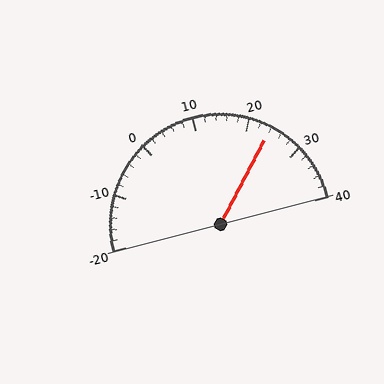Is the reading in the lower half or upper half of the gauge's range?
The reading is in the upper half of the range (-20 to 40).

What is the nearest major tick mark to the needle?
The nearest major tick mark is 20.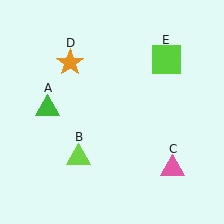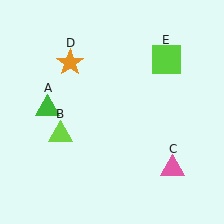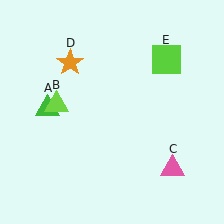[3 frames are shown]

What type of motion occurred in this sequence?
The lime triangle (object B) rotated clockwise around the center of the scene.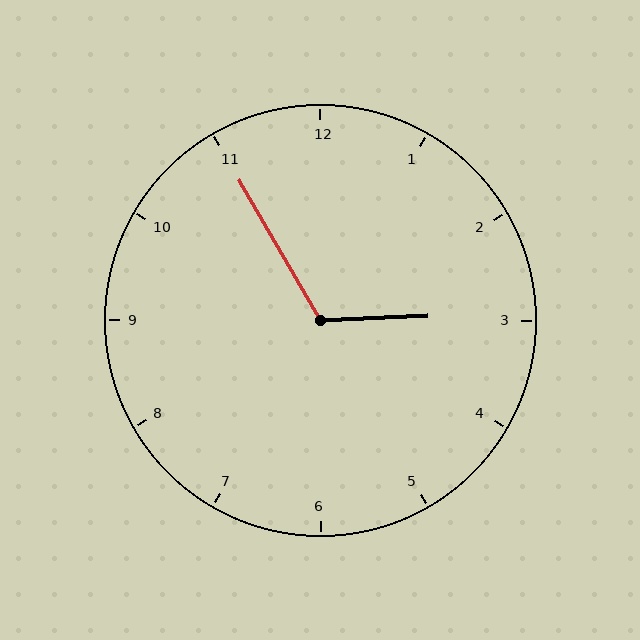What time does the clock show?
2:55.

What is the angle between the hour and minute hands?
Approximately 118 degrees.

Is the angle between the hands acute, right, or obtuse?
It is obtuse.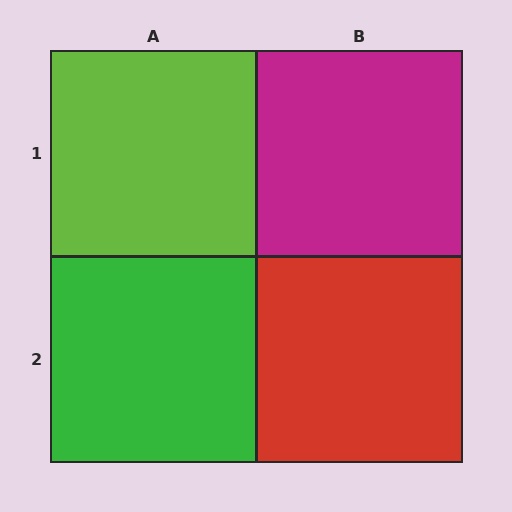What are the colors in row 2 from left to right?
Green, red.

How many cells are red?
1 cell is red.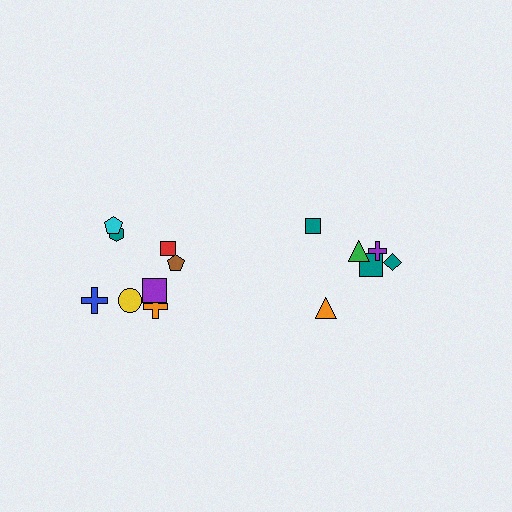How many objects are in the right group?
There are 6 objects.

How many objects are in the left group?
There are 8 objects.